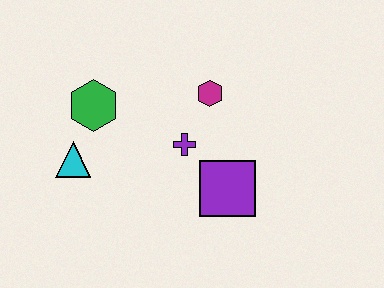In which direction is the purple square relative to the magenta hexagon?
The purple square is below the magenta hexagon.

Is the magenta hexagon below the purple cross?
No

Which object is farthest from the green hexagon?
The purple square is farthest from the green hexagon.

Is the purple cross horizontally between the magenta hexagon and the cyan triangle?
Yes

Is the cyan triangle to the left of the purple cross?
Yes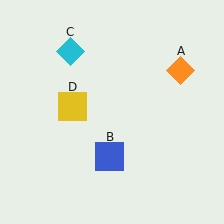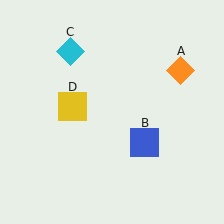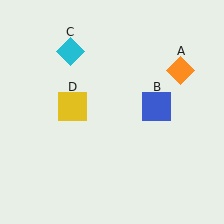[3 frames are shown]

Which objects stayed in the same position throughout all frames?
Orange diamond (object A) and cyan diamond (object C) and yellow square (object D) remained stationary.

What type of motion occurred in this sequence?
The blue square (object B) rotated counterclockwise around the center of the scene.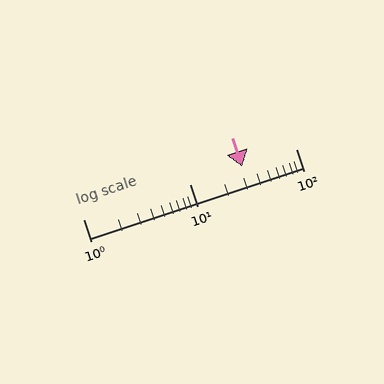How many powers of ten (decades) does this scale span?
The scale spans 2 decades, from 1 to 100.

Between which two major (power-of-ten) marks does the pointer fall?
The pointer is between 10 and 100.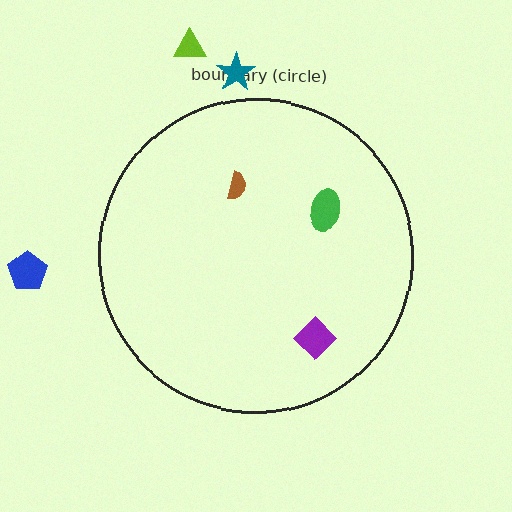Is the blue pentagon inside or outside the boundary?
Outside.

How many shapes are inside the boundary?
3 inside, 3 outside.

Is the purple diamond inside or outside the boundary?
Inside.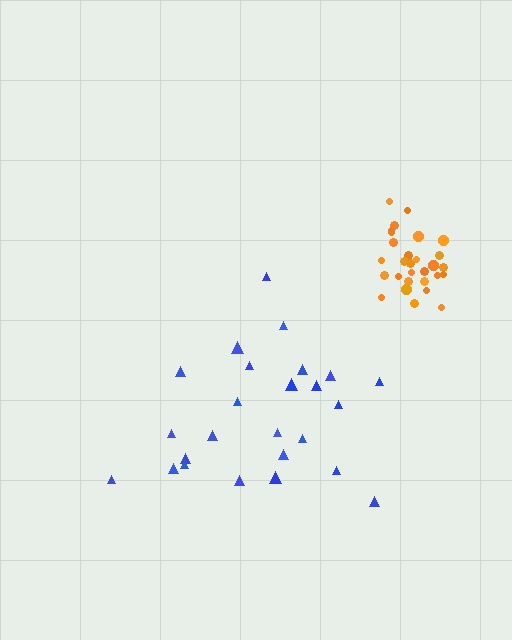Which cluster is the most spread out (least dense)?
Blue.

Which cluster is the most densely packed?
Orange.